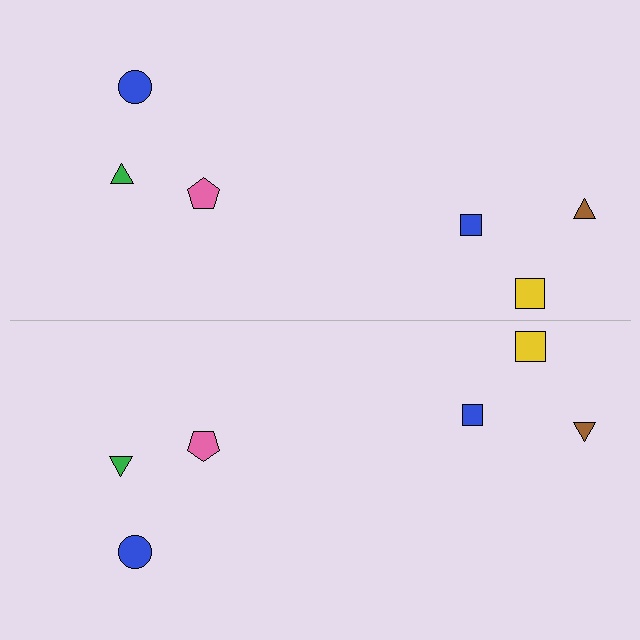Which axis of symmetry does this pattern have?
The pattern has a horizontal axis of symmetry running through the center of the image.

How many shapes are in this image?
There are 12 shapes in this image.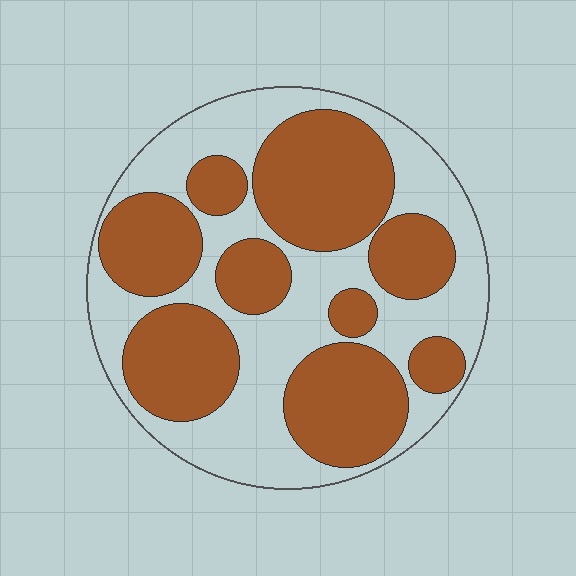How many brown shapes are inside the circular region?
9.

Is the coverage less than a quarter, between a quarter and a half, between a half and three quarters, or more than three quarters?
Between a half and three quarters.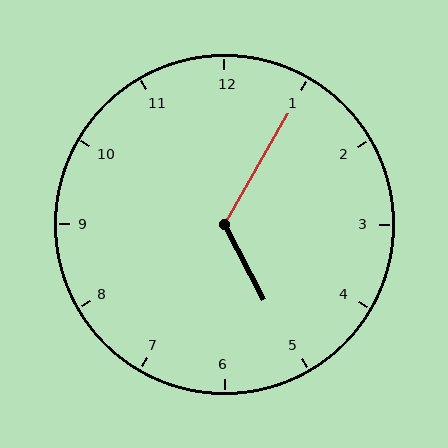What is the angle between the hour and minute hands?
Approximately 122 degrees.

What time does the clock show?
5:05.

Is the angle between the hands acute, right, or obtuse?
It is obtuse.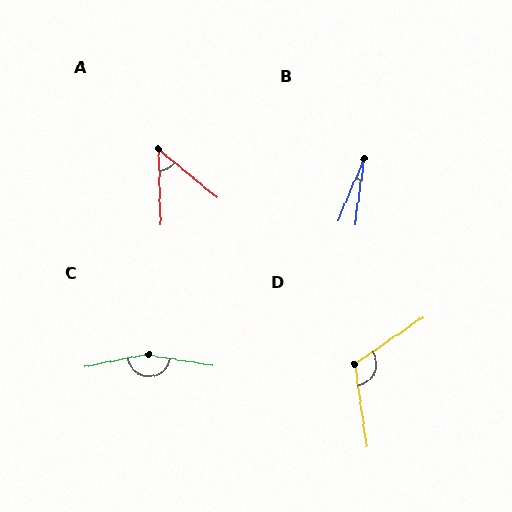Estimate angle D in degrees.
Approximately 116 degrees.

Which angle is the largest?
C, at approximately 160 degrees.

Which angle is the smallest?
B, at approximately 15 degrees.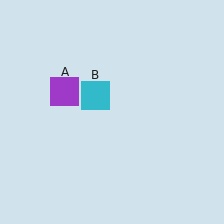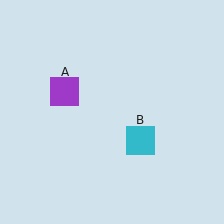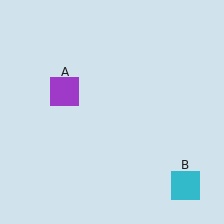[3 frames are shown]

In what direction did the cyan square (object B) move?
The cyan square (object B) moved down and to the right.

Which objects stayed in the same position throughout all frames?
Purple square (object A) remained stationary.